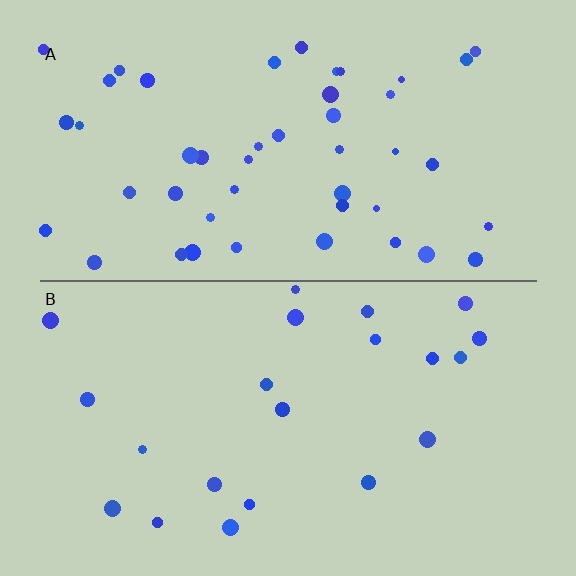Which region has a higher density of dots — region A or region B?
A (the top).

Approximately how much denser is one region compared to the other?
Approximately 2.1× — region A over region B.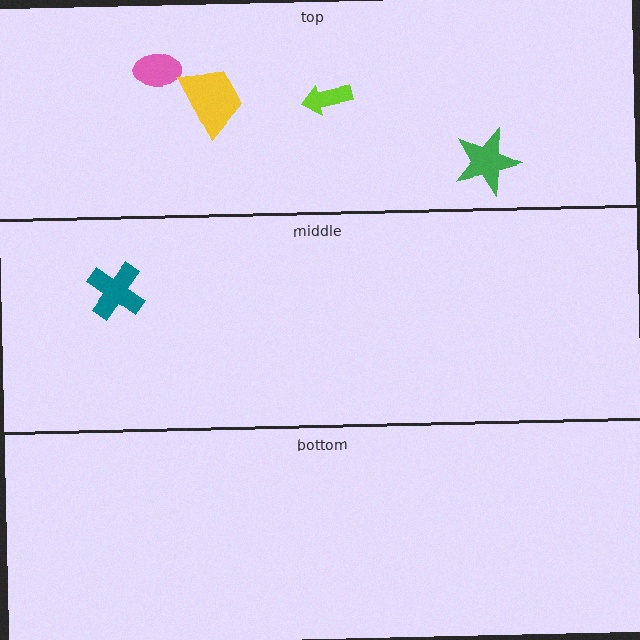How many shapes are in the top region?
4.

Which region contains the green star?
The top region.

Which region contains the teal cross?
The middle region.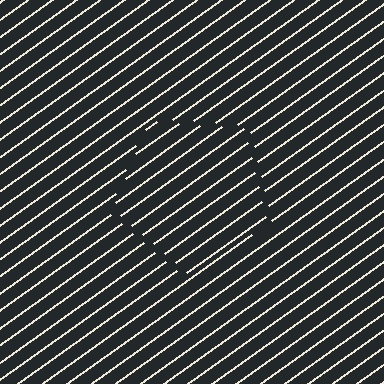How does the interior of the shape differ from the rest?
The interior of the shape contains the same grating, shifted by half a period — the contour is defined by the phase discontinuity where line-ends from the inner and outer gratings abut.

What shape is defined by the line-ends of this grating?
An illusory pentagon. The interior of the shape contains the same grating, shifted by half a period — the contour is defined by the phase discontinuity where line-ends from the inner and outer gratings abut.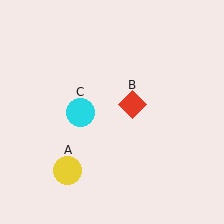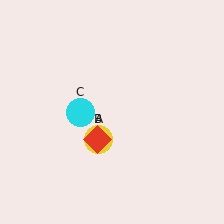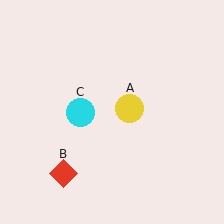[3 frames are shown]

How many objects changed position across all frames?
2 objects changed position: yellow circle (object A), red diamond (object B).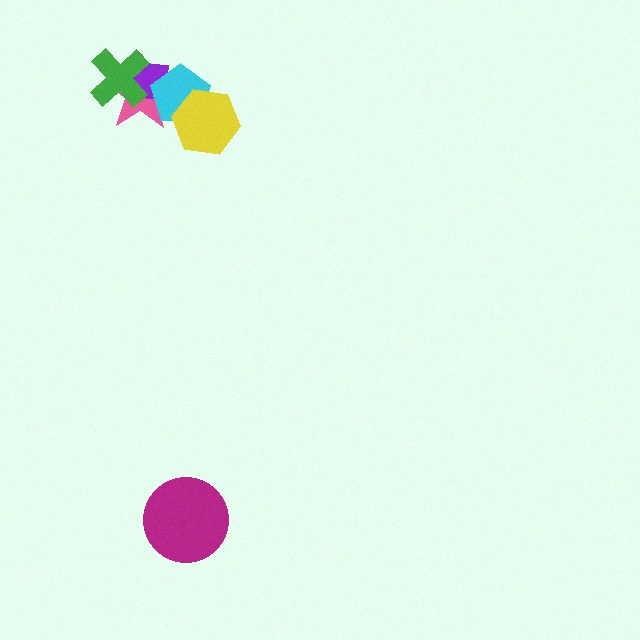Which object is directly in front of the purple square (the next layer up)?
The green cross is directly in front of the purple square.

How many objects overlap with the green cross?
2 objects overlap with the green cross.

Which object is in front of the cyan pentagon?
The yellow hexagon is in front of the cyan pentagon.